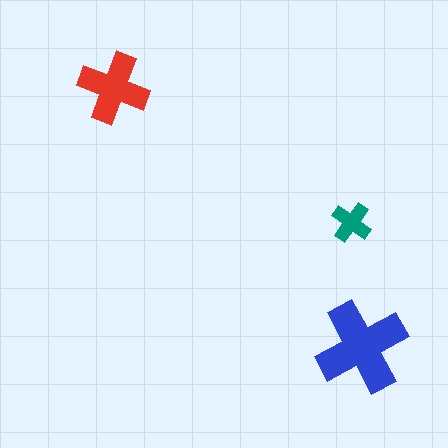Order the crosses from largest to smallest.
the blue one, the red one, the teal one.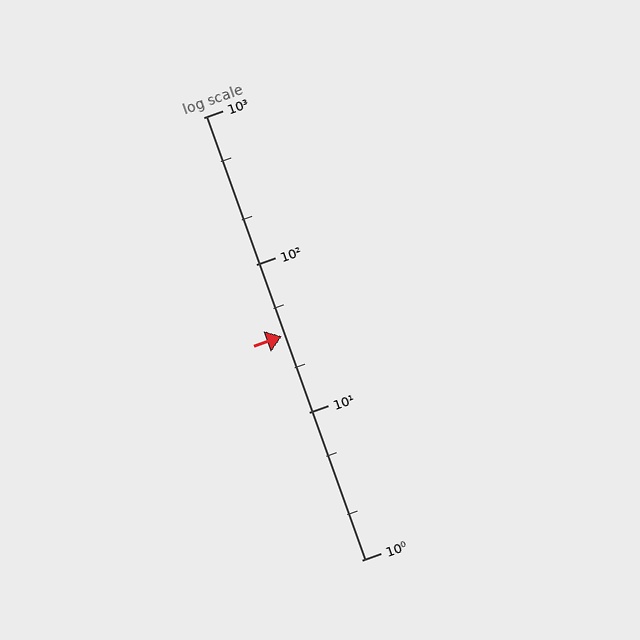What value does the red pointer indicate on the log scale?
The pointer indicates approximately 33.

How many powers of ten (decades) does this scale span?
The scale spans 3 decades, from 1 to 1000.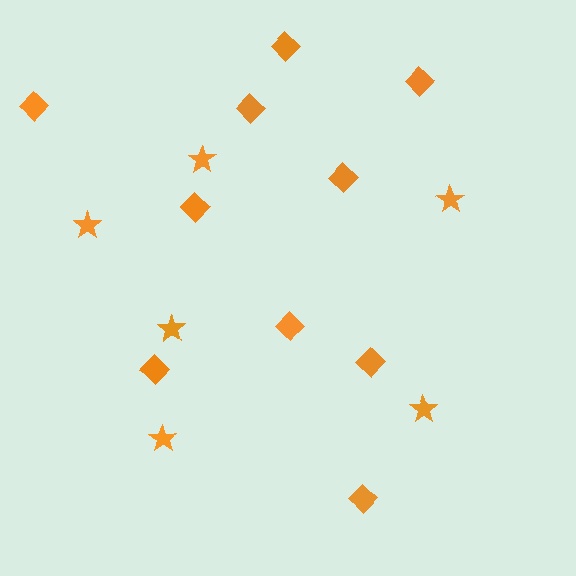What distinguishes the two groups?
There are 2 groups: one group of stars (6) and one group of diamonds (10).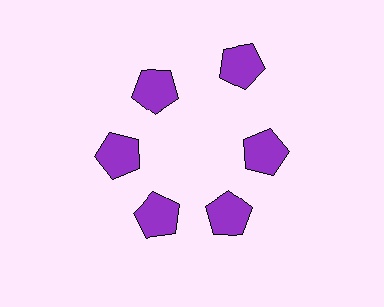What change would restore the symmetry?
The symmetry would be restored by moving it inward, back onto the ring so that all 6 pentagons sit at equal angles and equal distance from the center.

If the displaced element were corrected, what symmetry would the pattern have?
It would have 6-fold rotational symmetry — the pattern would map onto itself every 60 degrees.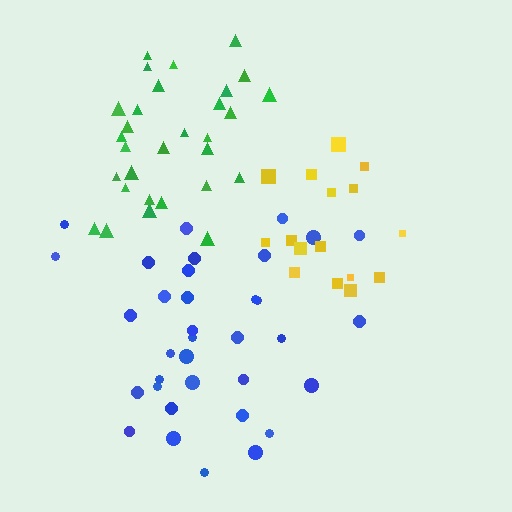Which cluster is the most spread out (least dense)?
Green.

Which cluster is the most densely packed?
Yellow.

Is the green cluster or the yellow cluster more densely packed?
Yellow.